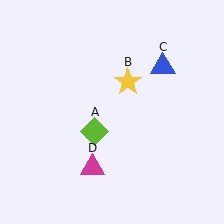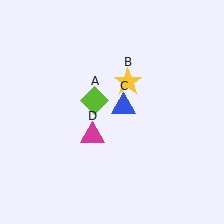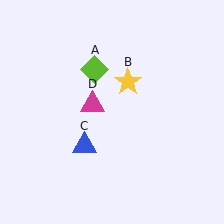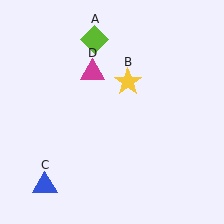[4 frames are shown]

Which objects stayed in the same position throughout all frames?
Yellow star (object B) remained stationary.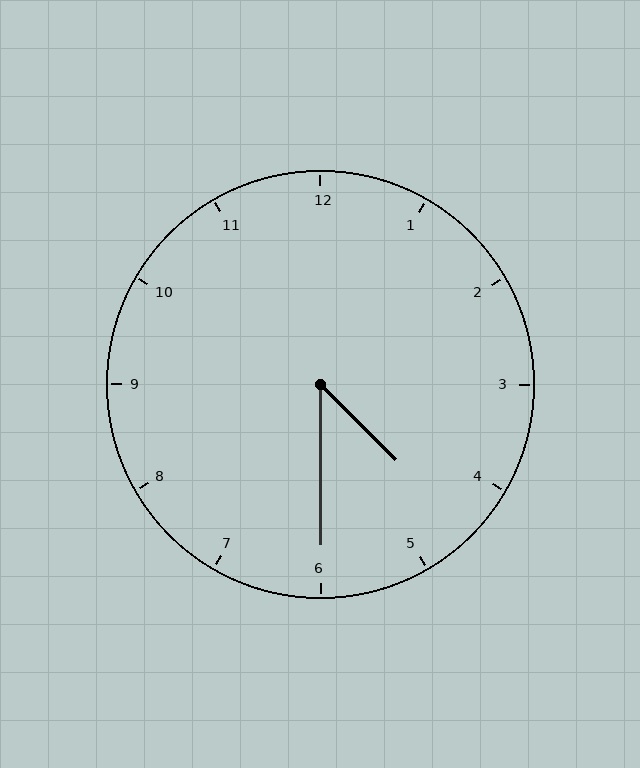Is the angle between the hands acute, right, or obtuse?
It is acute.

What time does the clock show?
4:30.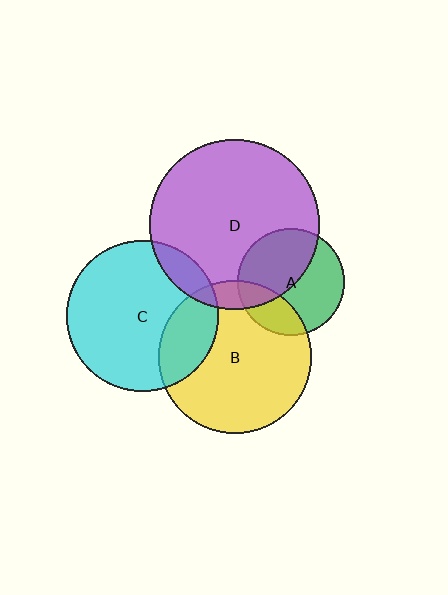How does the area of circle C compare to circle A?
Approximately 2.0 times.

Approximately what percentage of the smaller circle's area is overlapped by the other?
Approximately 25%.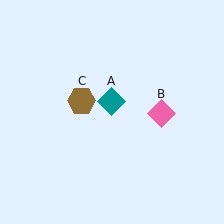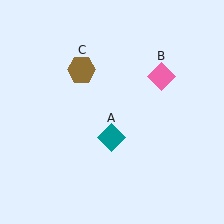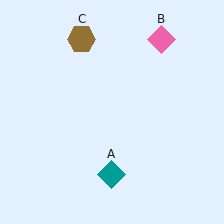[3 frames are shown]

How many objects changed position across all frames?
3 objects changed position: teal diamond (object A), pink diamond (object B), brown hexagon (object C).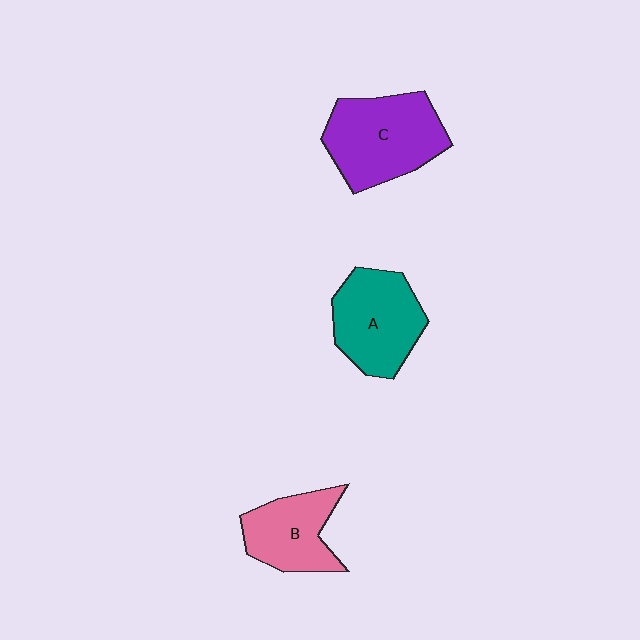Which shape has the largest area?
Shape C (purple).